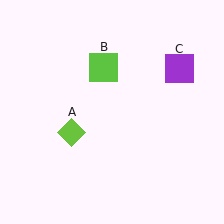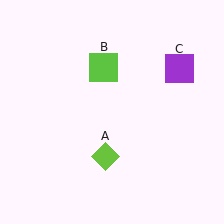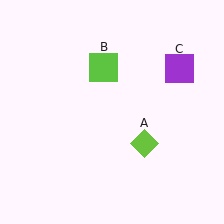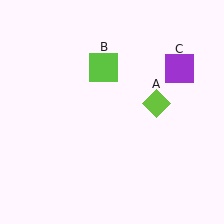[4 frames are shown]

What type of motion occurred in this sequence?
The lime diamond (object A) rotated counterclockwise around the center of the scene.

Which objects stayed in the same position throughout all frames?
Lime square (object B) and purple square (object C) remained stationary.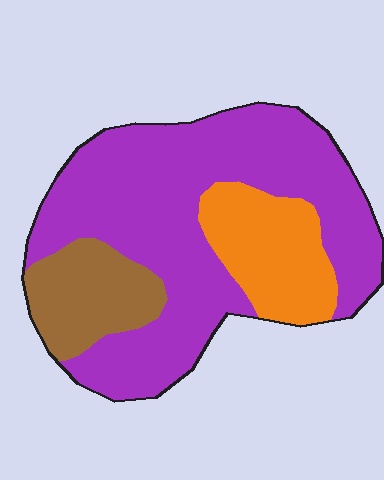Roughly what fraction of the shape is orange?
Orange covers about 20% of the shape.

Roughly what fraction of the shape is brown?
Brown takes up about one sixth (1/6) of the shape.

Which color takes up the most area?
Purple, at roughly 65%.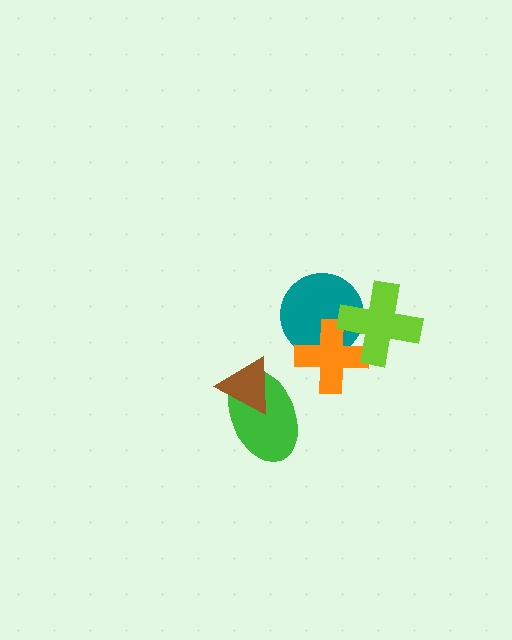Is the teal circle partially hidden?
Yes, it is partially covered by another shape.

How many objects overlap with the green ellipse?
1 object overlaps with the green ellipse.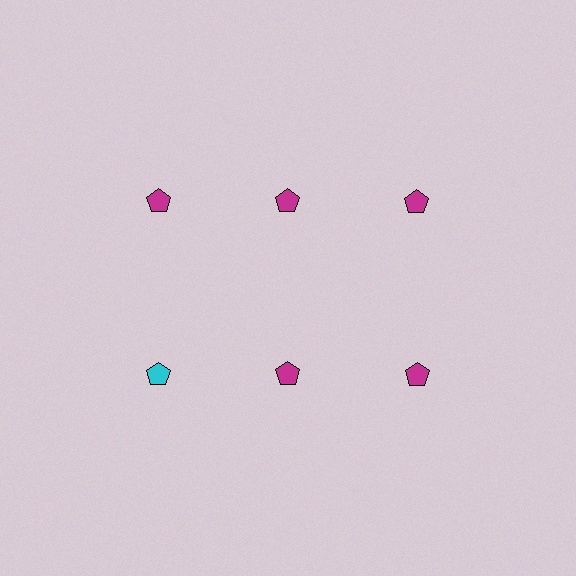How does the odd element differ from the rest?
It has a different color: cyan instead of magenta.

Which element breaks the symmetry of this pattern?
The cyan pentagon in the second row, leftmost column breaks the symmetry. All other shapes are magenta pentagons.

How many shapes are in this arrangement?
There are 6 shapes arranged in a grid pattern.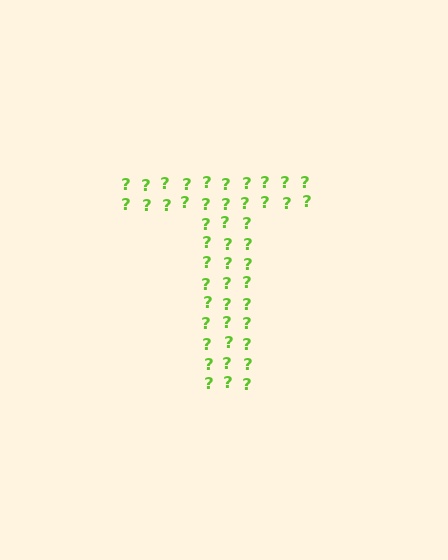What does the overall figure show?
The overall figure shows the letter T.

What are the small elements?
The small elements are question marks.